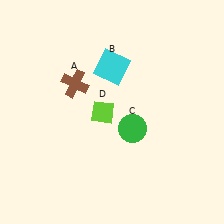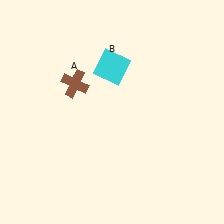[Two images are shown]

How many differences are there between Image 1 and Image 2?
There are 2 differences between the two images.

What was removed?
The lime diamond (D), the green circle (C) were removed in Image 2.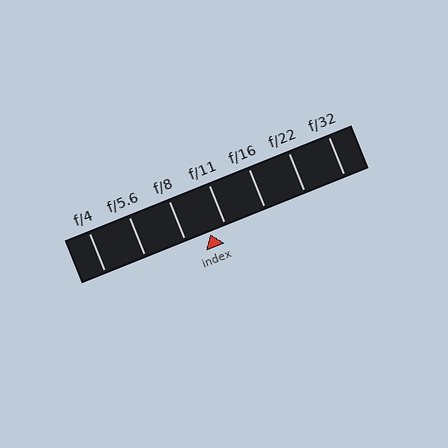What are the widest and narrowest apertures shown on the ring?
The widest aperture shown is f/4 and the narrowest is f/32.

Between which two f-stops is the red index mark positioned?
The index mark is between f/8 and f/11.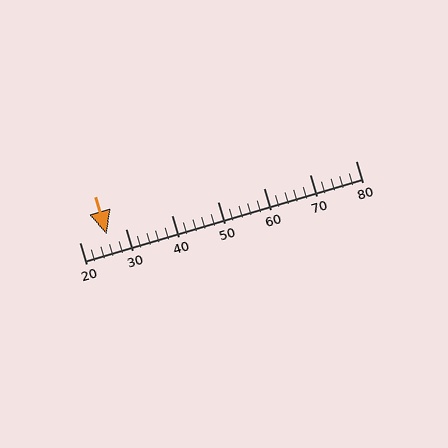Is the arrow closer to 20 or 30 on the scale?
The arrow is closer to 30.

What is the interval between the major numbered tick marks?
The major tick marks are spaced 10 units apart.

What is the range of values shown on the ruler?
The ruler shows values from 20 to 80.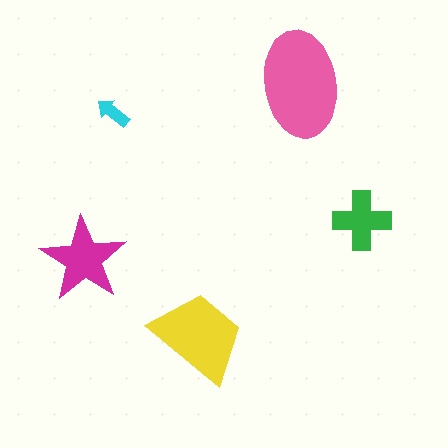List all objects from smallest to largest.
The cyan arrow, the green cross, the magenta star, the yellow trapezoid, the pink ellipse.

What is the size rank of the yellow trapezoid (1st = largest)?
2nd.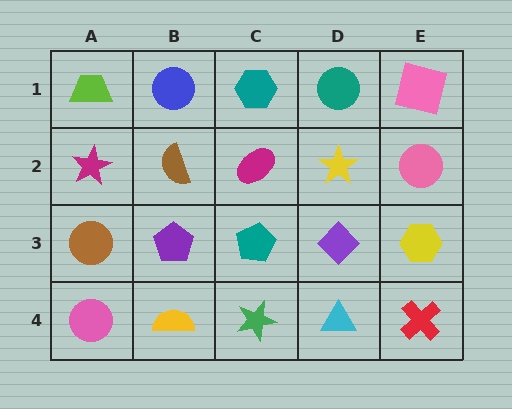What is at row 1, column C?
A teal hexagon.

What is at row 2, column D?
A yellow star.